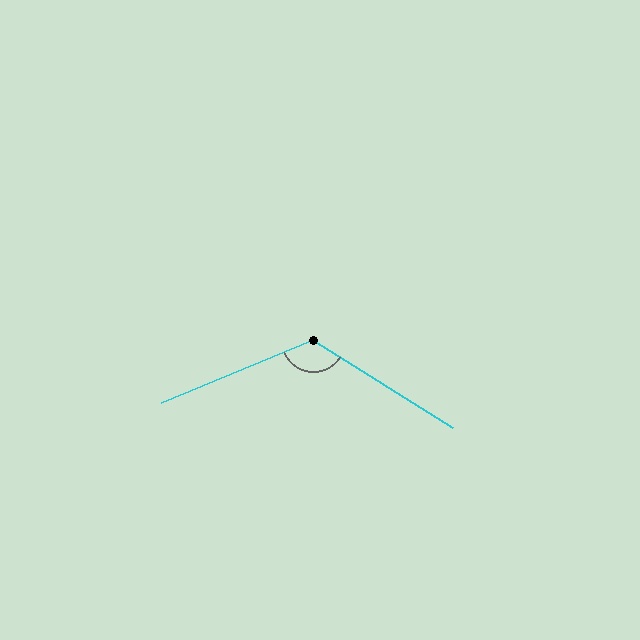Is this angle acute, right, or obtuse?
It is obtuse.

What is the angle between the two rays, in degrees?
Approximately 125 degrees.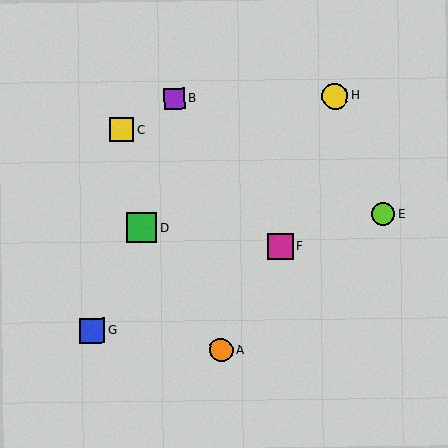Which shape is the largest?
The green square (labeled D) is the largest.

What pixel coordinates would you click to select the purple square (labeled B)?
Click at (175, 99) to select the purple square B.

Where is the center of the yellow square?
The center of the yellow square is at (122, 130).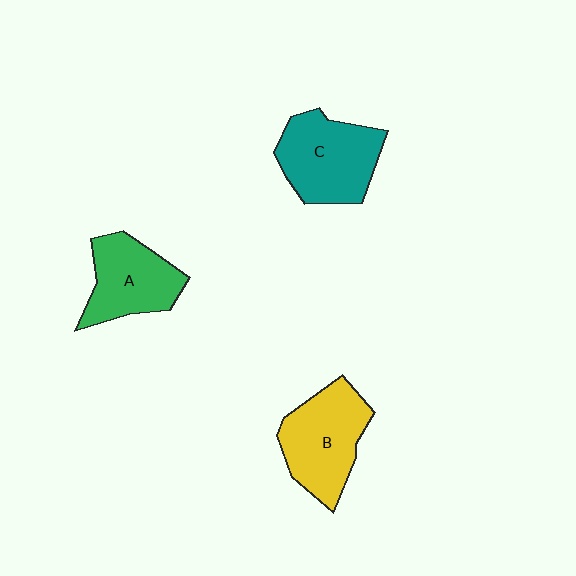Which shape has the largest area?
Shape C (teal).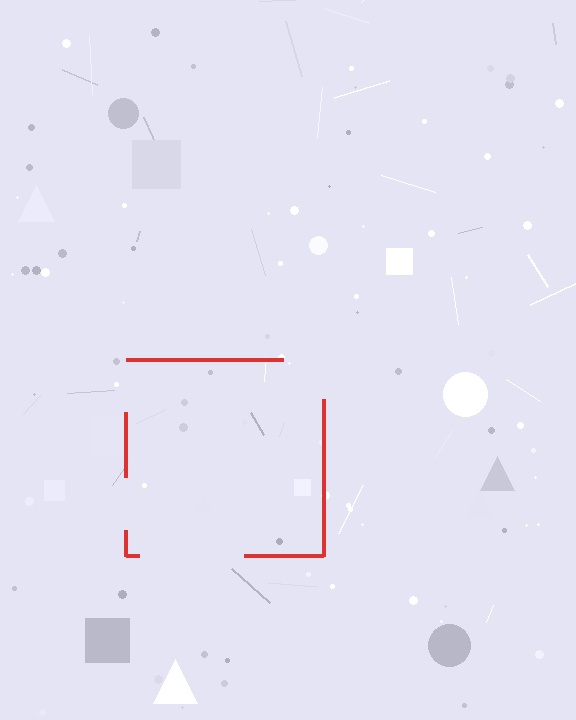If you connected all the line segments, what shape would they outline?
They would outline a square.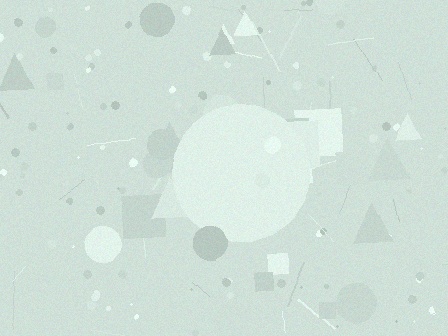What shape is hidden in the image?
A circle is hidden in the image.